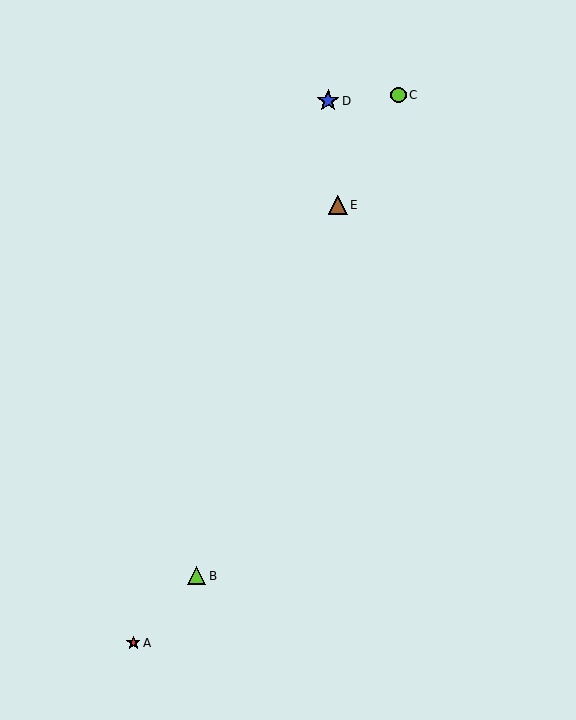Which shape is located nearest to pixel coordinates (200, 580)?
The lime triangle (labeled B) at (197, 576) is nearest to that location.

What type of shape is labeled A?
Shape A is a red star.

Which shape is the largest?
The blue star (labeled D) is the largest.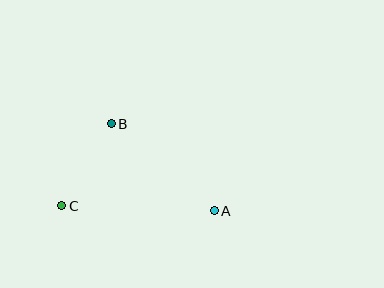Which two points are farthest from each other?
Points A and C are farthest from each other.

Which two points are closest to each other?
Points B and C are closest to each other.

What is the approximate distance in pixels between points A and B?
The distance between A and B is approximately 135 pixels.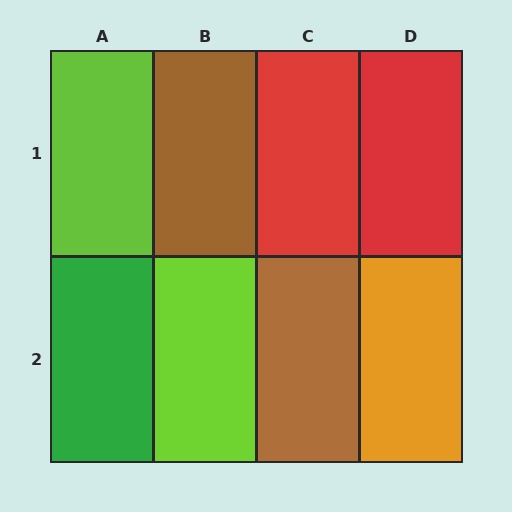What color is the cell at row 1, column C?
Red.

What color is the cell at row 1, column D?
Red.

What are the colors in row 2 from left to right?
Green, lime, brown, orange.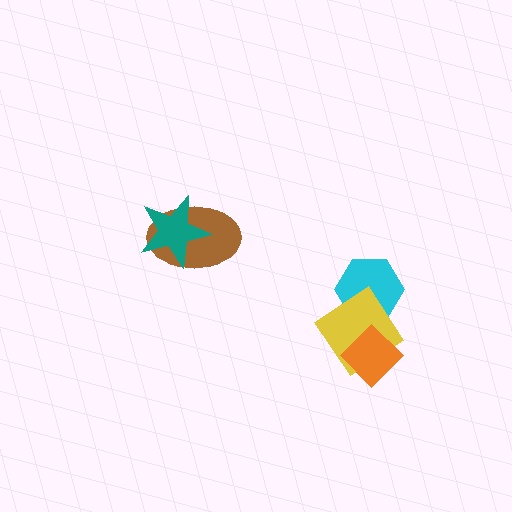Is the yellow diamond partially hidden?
Yes, it is partially covered by another shape.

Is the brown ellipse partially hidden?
Yes, it is partially covered by another shape.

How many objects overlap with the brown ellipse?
1 object overlaps with the brown ellipse.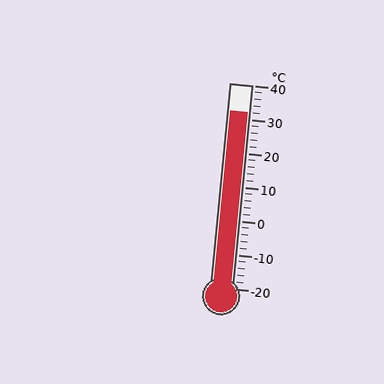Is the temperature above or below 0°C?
The temperature is above 0°C.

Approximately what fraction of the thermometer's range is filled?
The thermometer is filled to approximately 85% of its range.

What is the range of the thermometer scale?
The thermometer scale ranges from -20°C to 40°C.